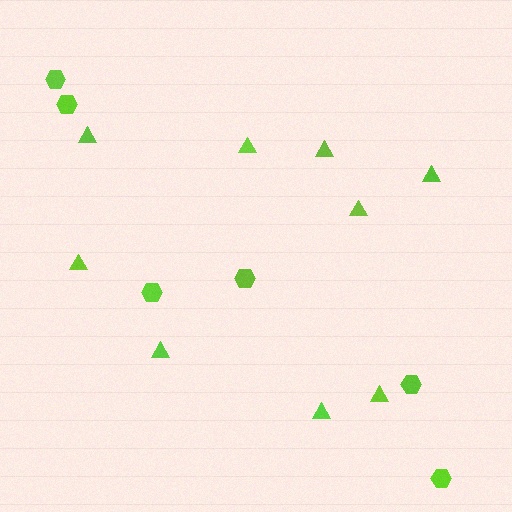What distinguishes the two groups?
There are 2 groups: one group of triangles (9) and one group of hexagons (6).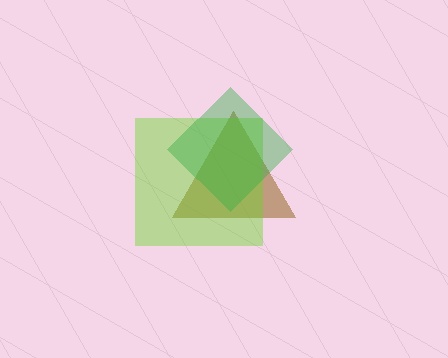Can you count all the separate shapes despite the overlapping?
Yes, there are 3 separate shapes.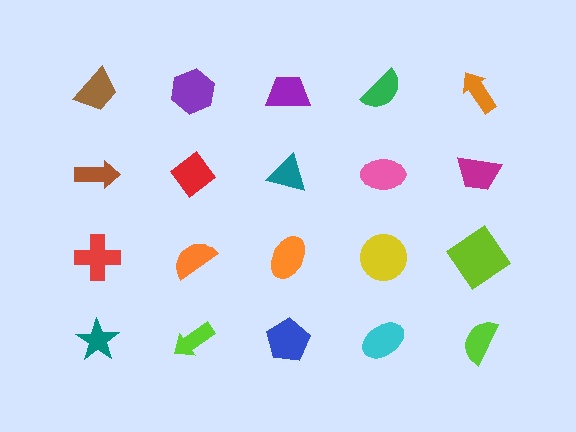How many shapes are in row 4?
5 shapes.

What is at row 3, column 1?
A red cross.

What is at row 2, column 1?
A brown arrow.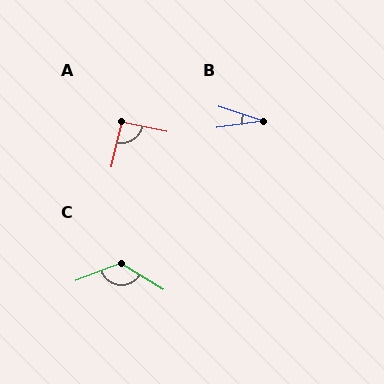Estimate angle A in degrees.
Approximately 91 degrees.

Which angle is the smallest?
B, at approximately 26 degrees.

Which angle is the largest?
C, at approximately 127 degrees.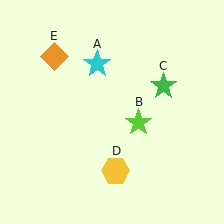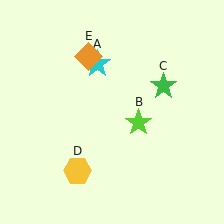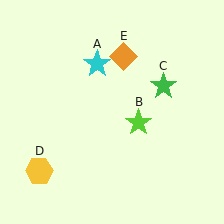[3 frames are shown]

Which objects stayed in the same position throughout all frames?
Cyan star (object A) and lime star (object B) and green star (object C) remained stationary.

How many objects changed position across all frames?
2 objects changed position: yellow hexagon (object D), orange diamond (object E).